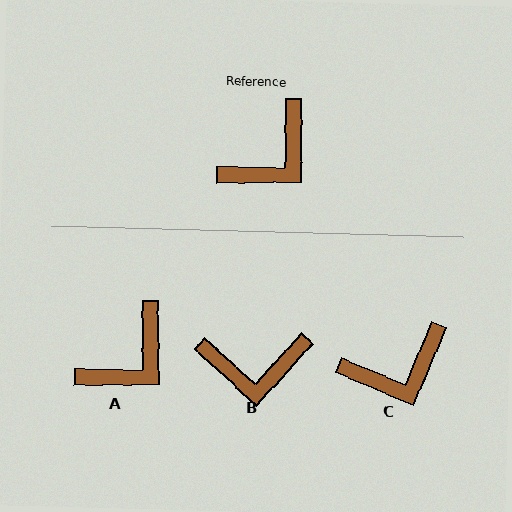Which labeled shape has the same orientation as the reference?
A.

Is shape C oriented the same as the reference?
No, it is off by about 23 degrees.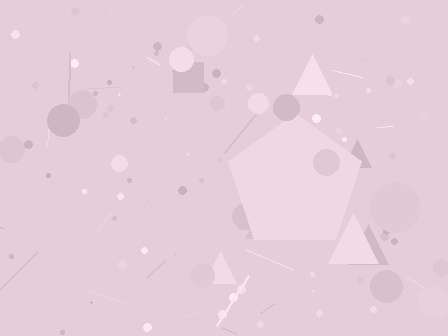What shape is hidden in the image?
A pentagon is hidden in the image.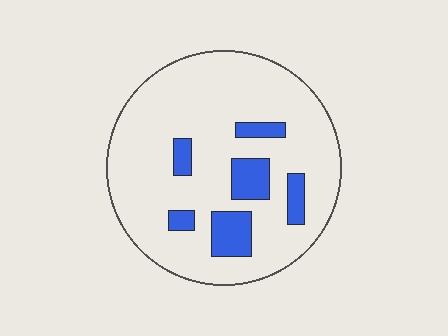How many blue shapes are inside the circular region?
6.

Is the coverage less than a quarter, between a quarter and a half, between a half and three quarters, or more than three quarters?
Less than a quarter.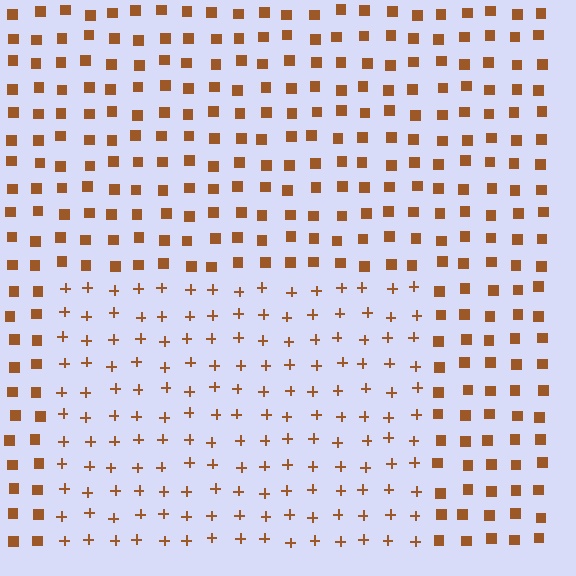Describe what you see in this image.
The image is filled with small brown elements arranged in a uniform grid. A rectangle-shaped region contains plus signs, while the surrounding area contains squares. The boundary is defined purely by the change in element shape.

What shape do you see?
I see a rectangle.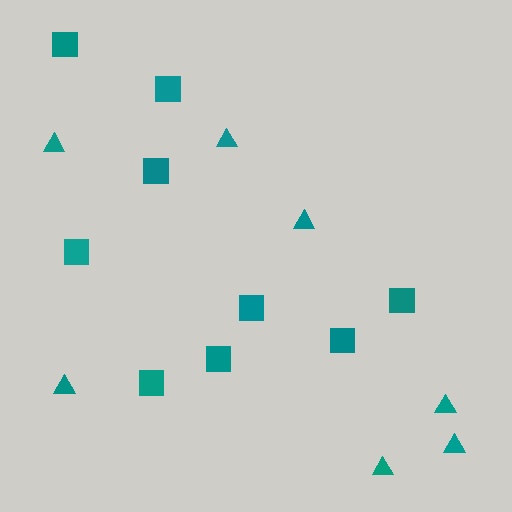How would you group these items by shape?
There are 2 groups: one group of squares (9) and one group of triangles (7).